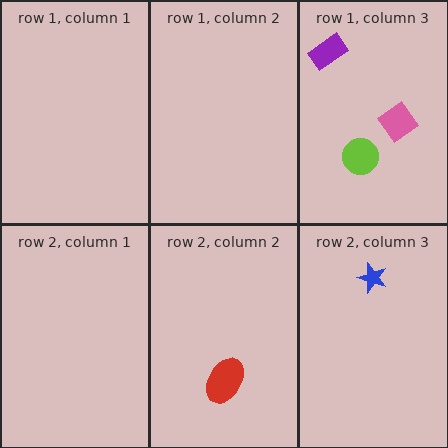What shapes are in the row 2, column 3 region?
The blue star.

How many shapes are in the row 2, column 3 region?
1.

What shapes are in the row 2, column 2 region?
The red ellipse.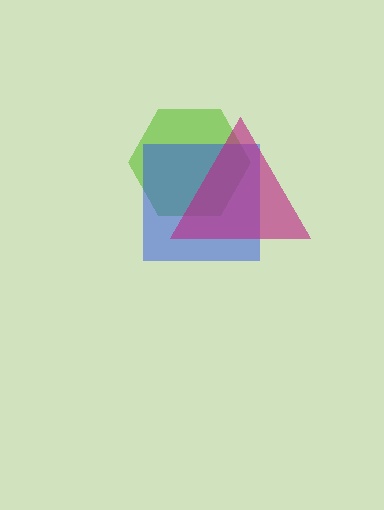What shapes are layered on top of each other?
The layered shapes are: a lime hexagon, a blue square, a magenta triangle.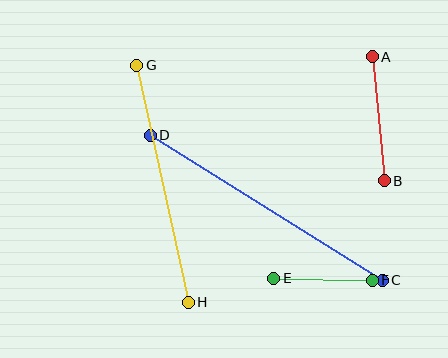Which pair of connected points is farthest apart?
Points C and D are farthest apart.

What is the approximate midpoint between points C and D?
The midpoint is at approximately (266, 208) pixels.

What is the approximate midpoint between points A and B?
The midpoint is at approximately (378, 119) pixels.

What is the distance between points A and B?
The distance is approximately 125 pixels.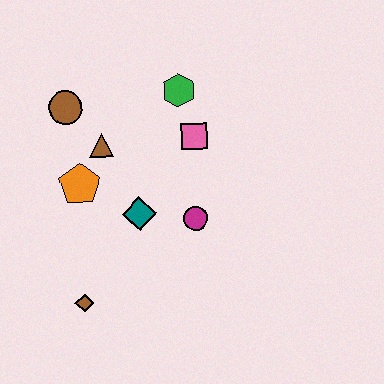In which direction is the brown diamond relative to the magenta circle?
The brown diamond is to the left of the magenta circle.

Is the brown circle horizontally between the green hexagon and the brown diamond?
No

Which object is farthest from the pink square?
The brown diamond is farthest from the pink square.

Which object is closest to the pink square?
The green hexagon is closest to the pink square.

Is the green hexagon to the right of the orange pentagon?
Yes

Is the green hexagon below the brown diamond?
No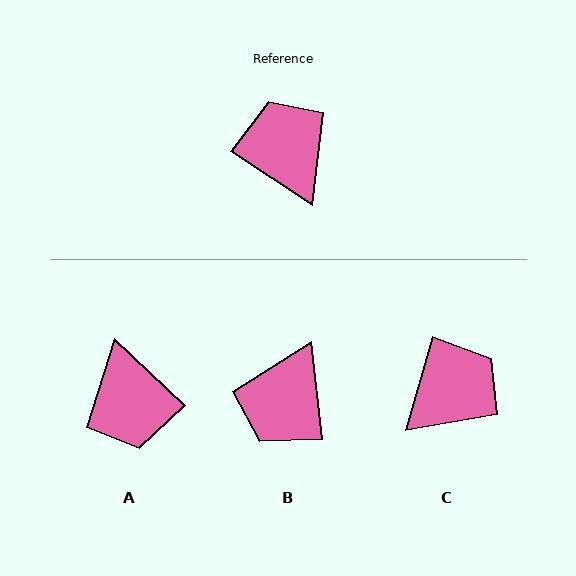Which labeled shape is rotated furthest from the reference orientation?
A, about 170 degrees away.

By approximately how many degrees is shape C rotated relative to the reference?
Approximately 72 degrees clockwise.